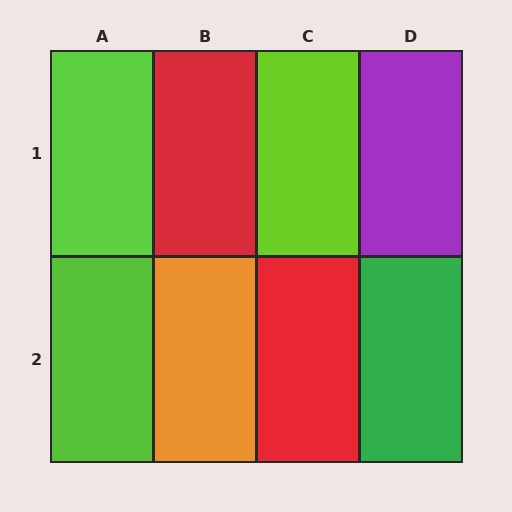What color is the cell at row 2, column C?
Red.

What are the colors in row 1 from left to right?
Lime, red, lime, purple.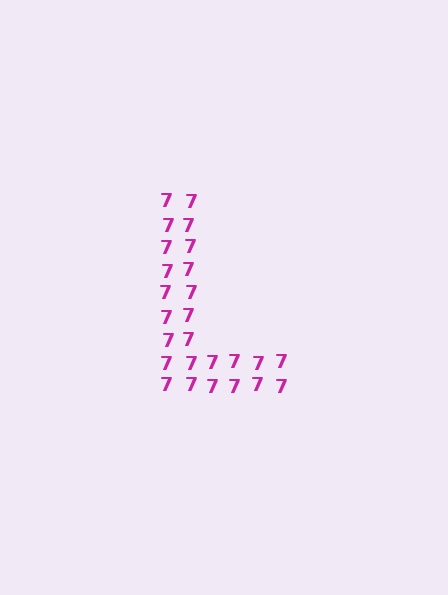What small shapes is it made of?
It is made of small digit 7's.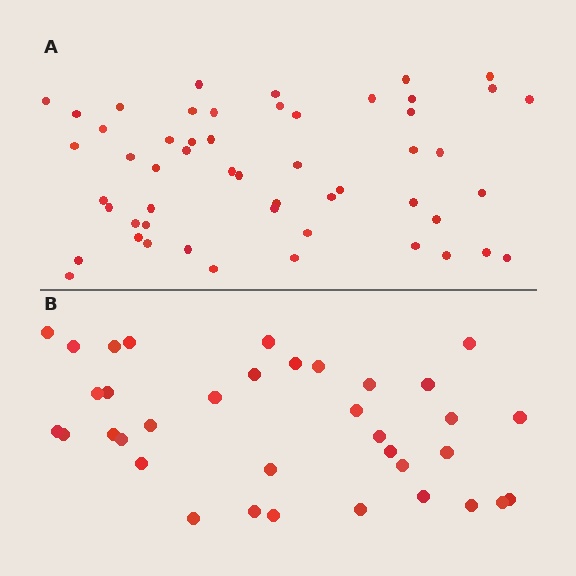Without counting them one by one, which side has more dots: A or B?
Region A (the top region) has more dots.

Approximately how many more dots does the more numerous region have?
Region A has approximately 15 more dots than region B.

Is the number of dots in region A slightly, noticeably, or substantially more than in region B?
Region A has substantially more. The ratio is roughly 1.5 to 1.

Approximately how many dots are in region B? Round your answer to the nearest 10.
About 40 dots. (The exact count is 36, which rounds to 40.)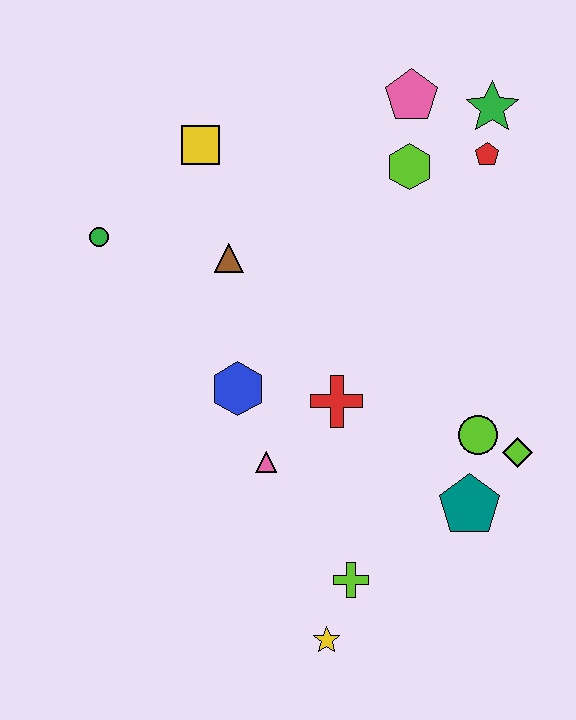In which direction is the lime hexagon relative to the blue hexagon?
The lime hexagon is above the blue hexagon.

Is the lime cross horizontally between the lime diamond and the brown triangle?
Yes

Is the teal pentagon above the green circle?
No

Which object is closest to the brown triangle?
The yellow square is closest to the brown triangle.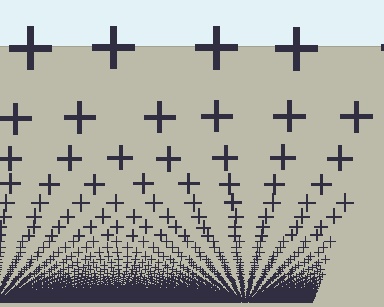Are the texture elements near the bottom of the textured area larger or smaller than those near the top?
Smaller. The gradient is inverted — elements near the bottom are smaller and denser.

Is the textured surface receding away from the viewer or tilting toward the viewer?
The surface appears to tilt toward the viewer. Texture elements get larger and sparser toward the top.